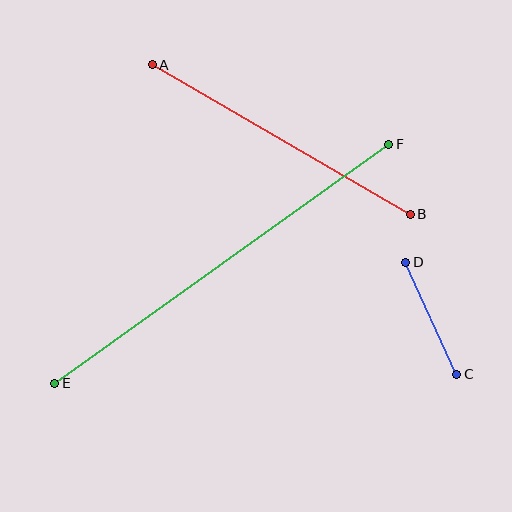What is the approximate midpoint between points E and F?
The midpoint is at approximately (222, 264) pixels.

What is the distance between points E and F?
The distance is approximately 411 pixels.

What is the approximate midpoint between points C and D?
The midpoint is at approximately (431, 318) pixels.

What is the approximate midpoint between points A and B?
The midpoint is at approximately (281, 139) pixels.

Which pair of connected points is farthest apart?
Points E and F are farthest apart.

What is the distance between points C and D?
The distance is approximately 123 pixels.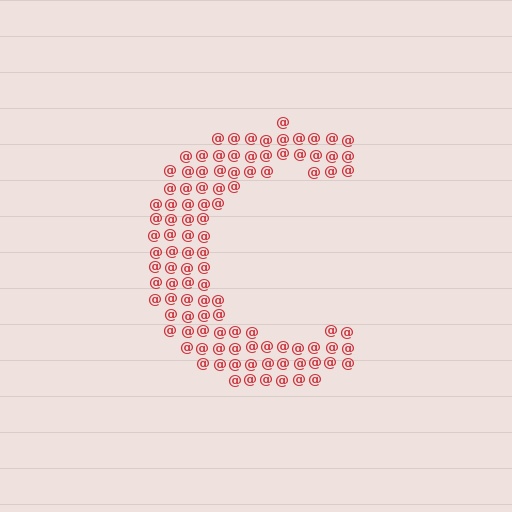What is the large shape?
The large shape is the letter C.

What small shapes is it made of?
It is made of small at signs.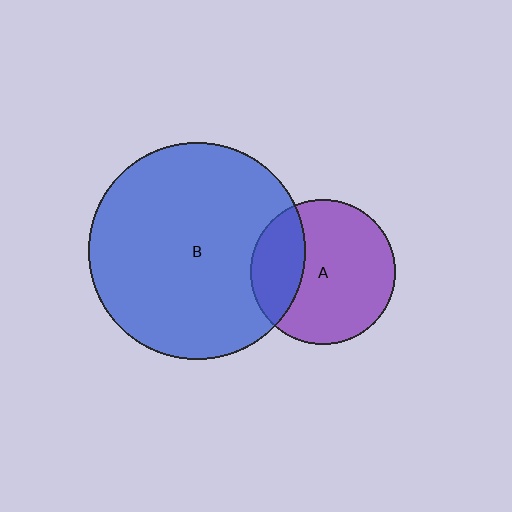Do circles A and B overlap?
Yes.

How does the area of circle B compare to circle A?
Approximately 2.2 times.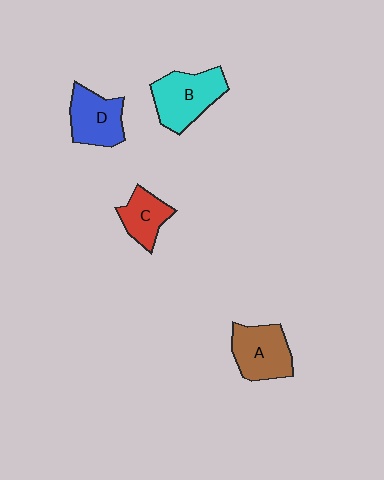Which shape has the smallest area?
Shape C (red).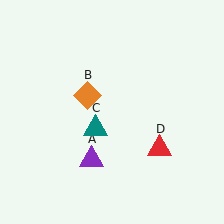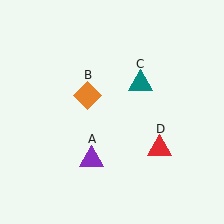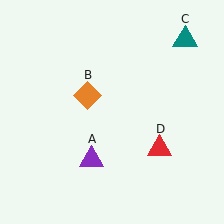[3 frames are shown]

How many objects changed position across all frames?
1 object changed position: teal triangle (object C).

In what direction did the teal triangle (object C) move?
The teal triangle (object C) moved up and to the right.